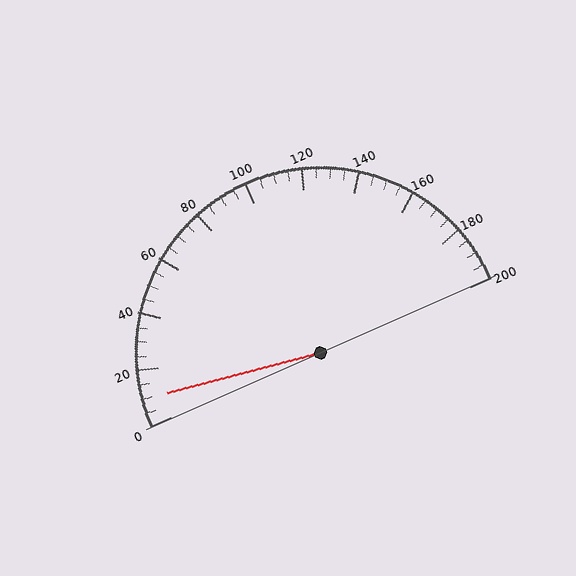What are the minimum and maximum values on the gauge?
The gauge ranges from 0 to 200.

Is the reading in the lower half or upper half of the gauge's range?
The reading is in the lower half of the range (0 to 200).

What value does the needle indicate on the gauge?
The needle indicates approximately 10.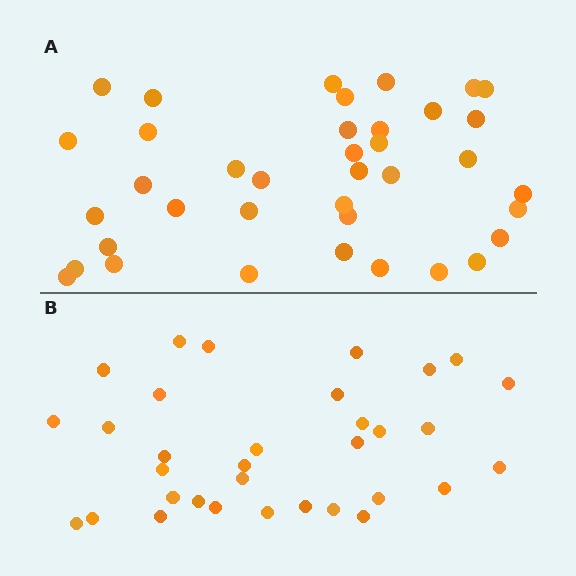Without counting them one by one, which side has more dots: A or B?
Region A (the top region) has more dots.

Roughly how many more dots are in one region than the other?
Region A has about 5 more dots than region B.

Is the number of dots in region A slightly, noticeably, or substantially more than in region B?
Region A has only slightly more — the two regions are fairly close. The ratio is roughly 1.2 to 1.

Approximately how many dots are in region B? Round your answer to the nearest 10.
About 30 dots. (The exact count is 33, which rounds to 30.)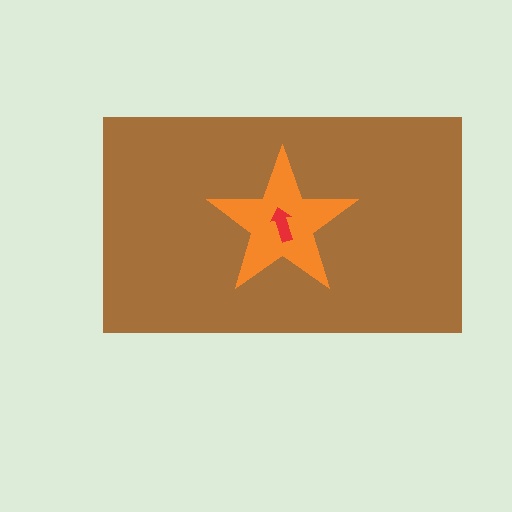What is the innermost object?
The red arrow.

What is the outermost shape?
The brown rectangle.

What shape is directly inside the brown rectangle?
The orange star.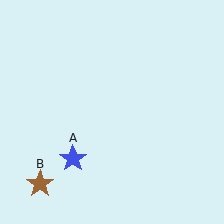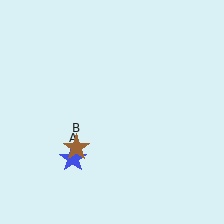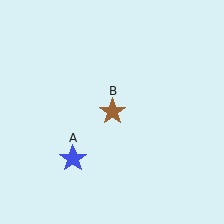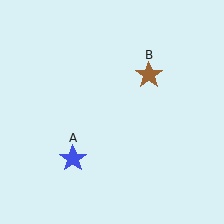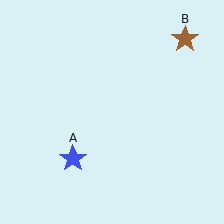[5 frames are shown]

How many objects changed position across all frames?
1 object changed position: brown star (object B).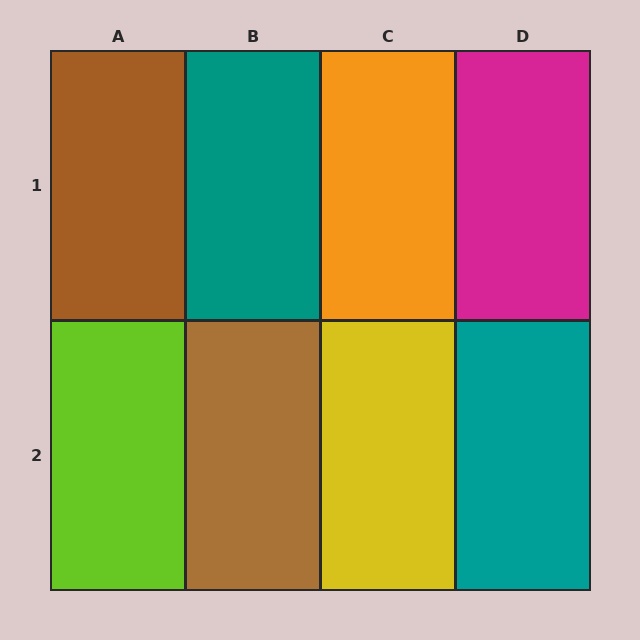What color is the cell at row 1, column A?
Brown.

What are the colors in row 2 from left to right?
Lime, brown, yellow, teal.